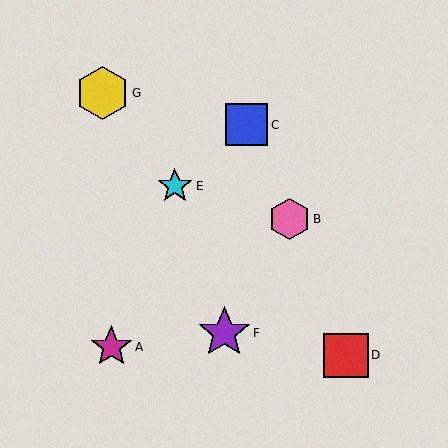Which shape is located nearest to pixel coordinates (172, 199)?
The cyan star (labeled E) at (175, 186) is nearest to that location.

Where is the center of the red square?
The center of the red square is at (346, 355).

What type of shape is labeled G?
Shape G is a yellow hexagon.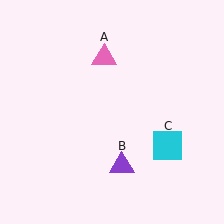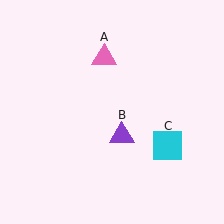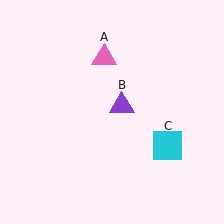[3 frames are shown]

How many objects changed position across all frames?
1 object changed position: purple triangle (object B).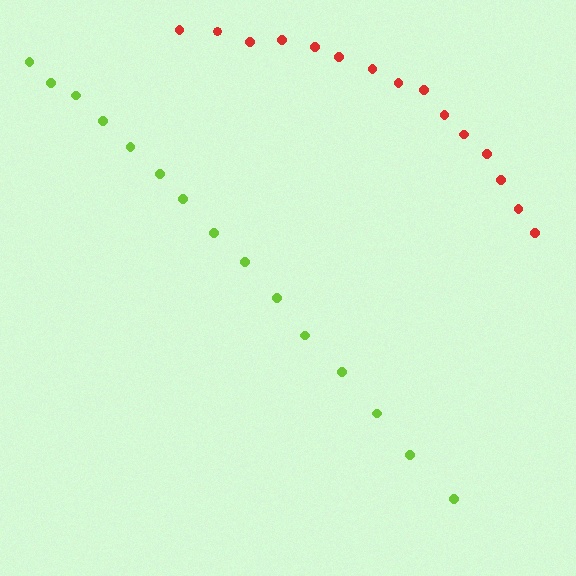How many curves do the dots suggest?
There are 2 distinct paths.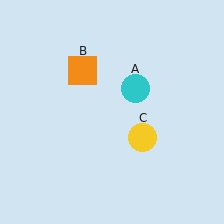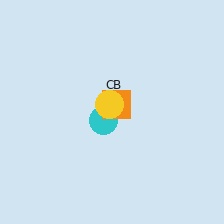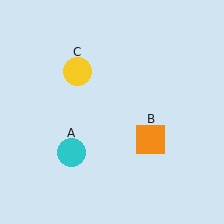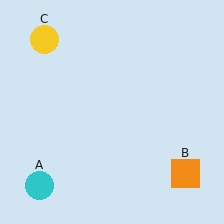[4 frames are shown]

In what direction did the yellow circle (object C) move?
The yellow circle (object C) moved up and to the left.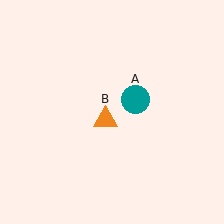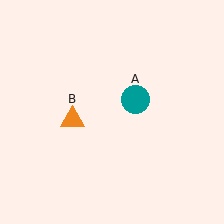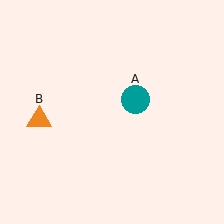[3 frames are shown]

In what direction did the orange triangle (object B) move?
The orange triangle (object B) moved left.